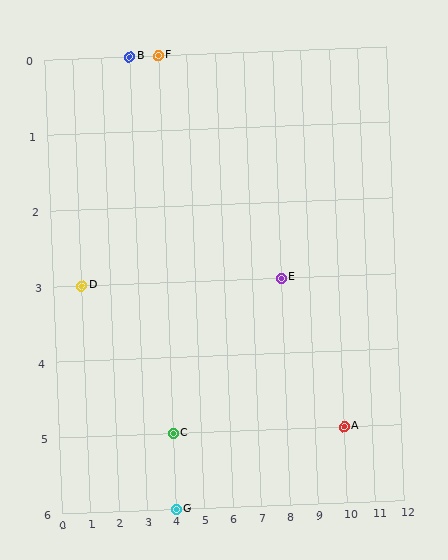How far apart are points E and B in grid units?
Points E and B are 5 columns and 3 rows apart (about 5.8 grid units diagonally).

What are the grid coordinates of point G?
Point G is at grid coordinates (4, 6).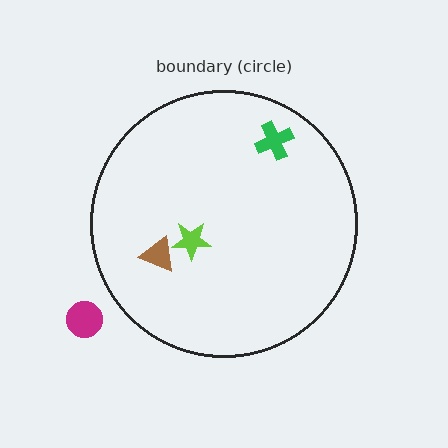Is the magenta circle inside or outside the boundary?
Outside.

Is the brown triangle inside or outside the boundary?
Inside.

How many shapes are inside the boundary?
3 inside, 1 outside.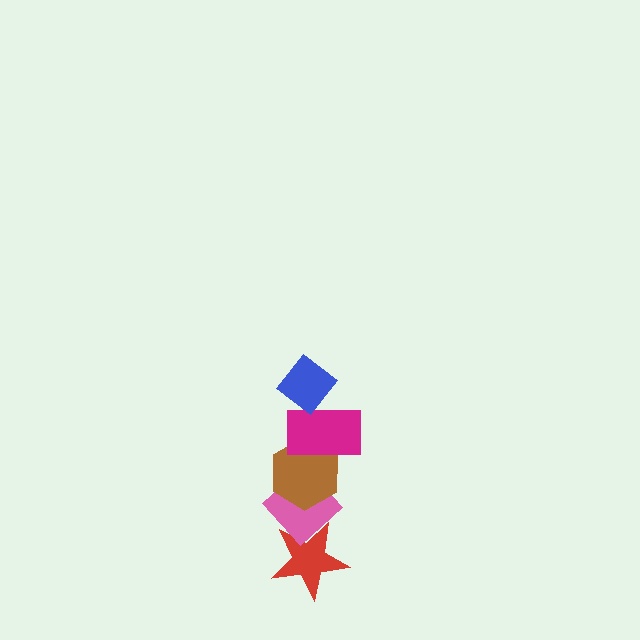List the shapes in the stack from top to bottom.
From top to bottom: the blue diamond, the magenta rectangle, the brown hexagon, the pink diamond, the red star.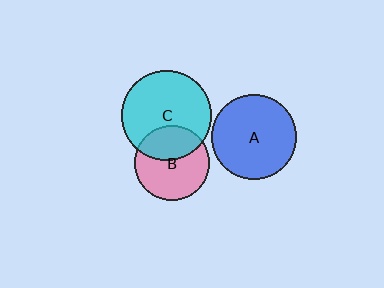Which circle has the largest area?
Circle C (cyan).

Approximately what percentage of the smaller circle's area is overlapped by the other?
Approximately 35%.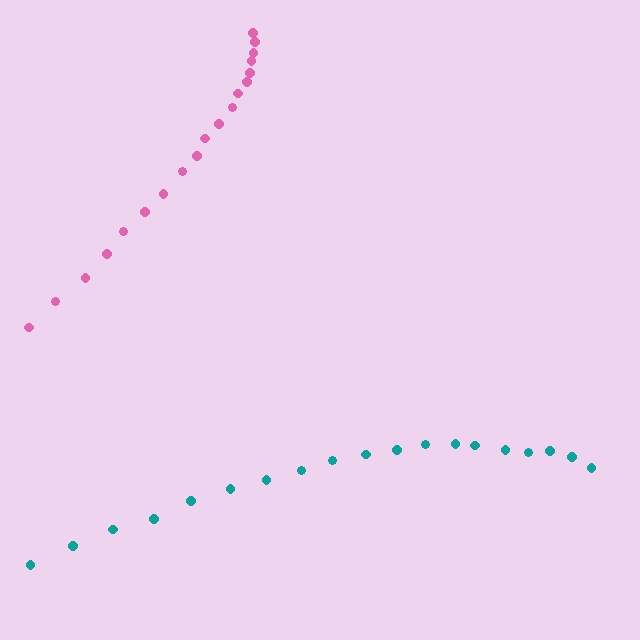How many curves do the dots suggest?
There are 2 distinct paths.